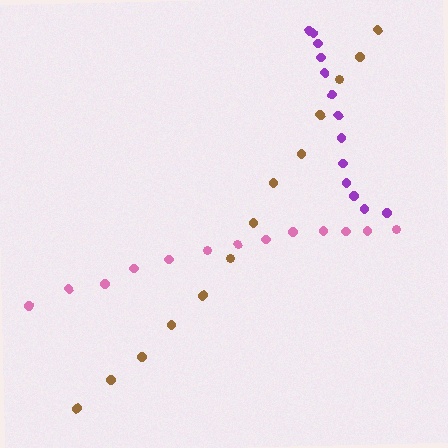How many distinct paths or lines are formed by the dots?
There are 3 distinct paths.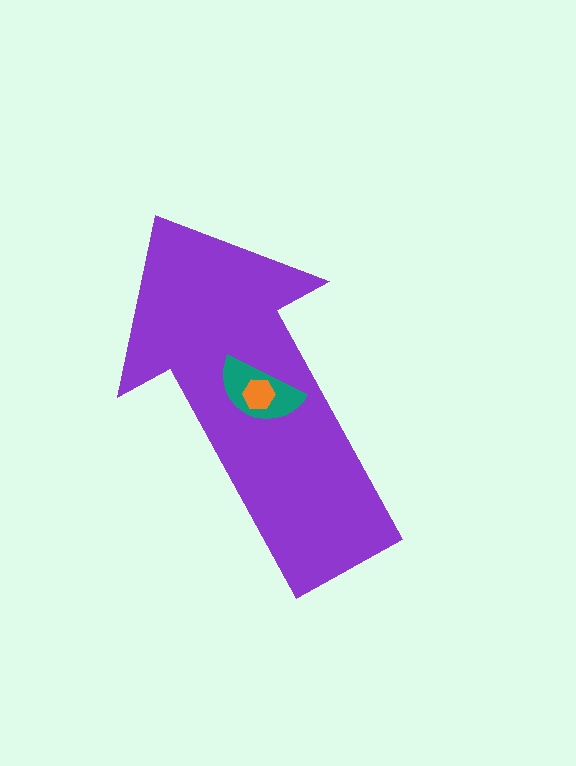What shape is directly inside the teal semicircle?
The orange hexagon.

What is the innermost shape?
The orange hexagon.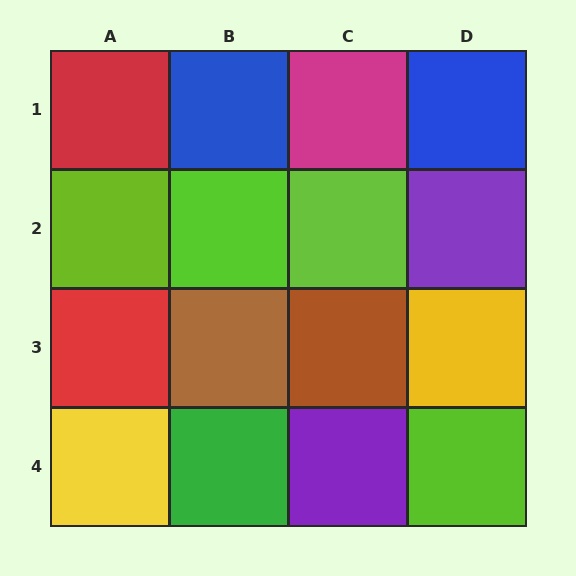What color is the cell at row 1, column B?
Blue.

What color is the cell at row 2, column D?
Purple.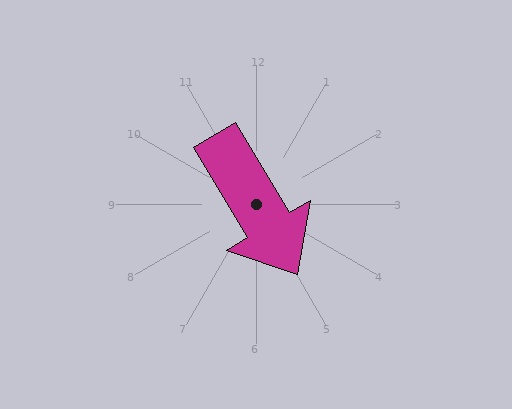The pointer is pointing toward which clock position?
Roughly 5 o'clock.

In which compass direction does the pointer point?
Southeast.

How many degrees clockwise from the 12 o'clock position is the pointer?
Approximately 149 degrees.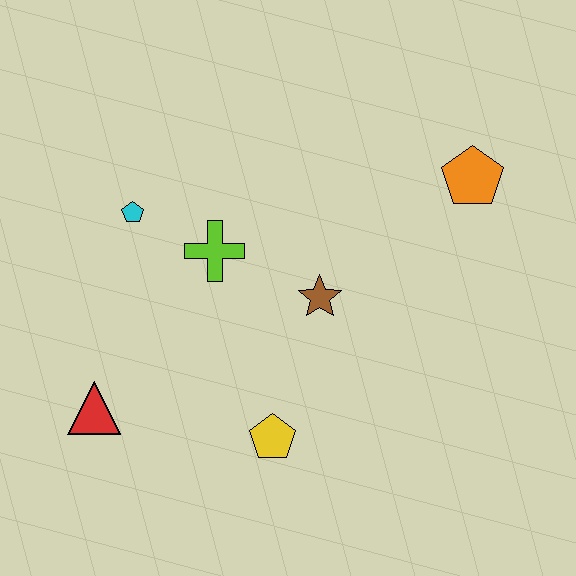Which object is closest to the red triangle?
The yellow pentagon is closest to the red triangle.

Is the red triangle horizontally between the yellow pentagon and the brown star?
No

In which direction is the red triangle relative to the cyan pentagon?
The red triangle is below the cyan pentagon.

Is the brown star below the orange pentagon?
Yes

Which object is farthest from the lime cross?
The orange pentagon is farthest from the lime cross.